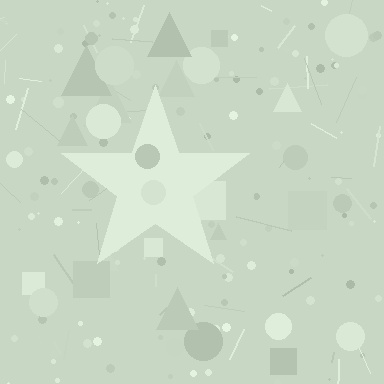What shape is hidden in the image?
A star is hidden in the image.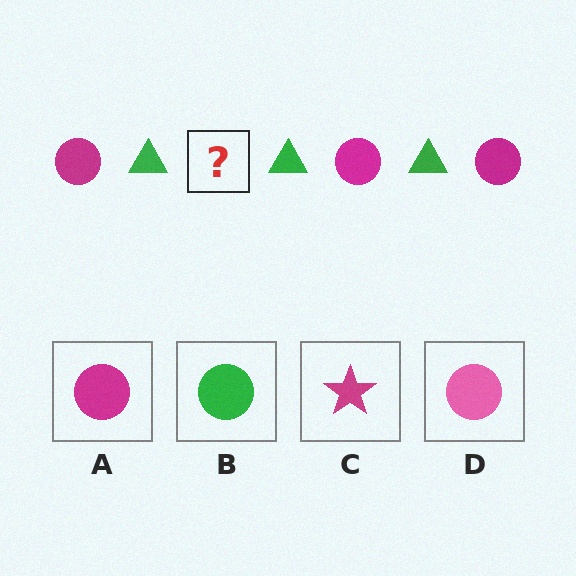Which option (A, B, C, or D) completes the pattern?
A.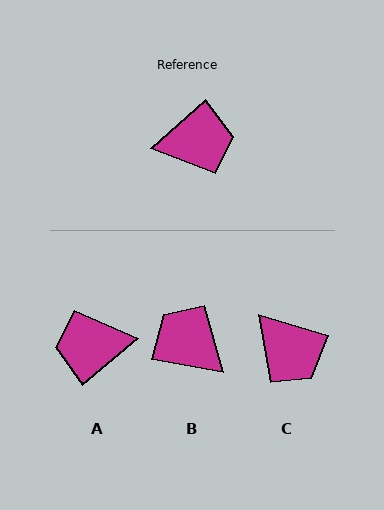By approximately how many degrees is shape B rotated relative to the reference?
Approximately 127 degrees counter-clockwise.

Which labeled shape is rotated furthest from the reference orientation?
A, about 178 degrees away.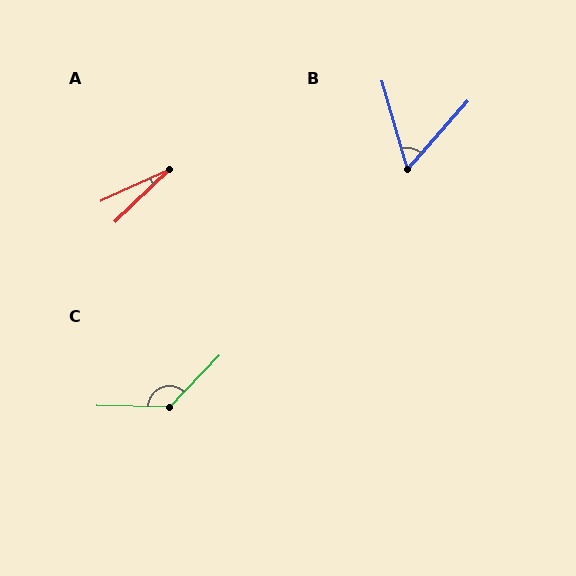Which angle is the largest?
C, at approximately 133 degrees.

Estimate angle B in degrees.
Approximately 57 degrees.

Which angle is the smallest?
A, at approximately 19 degrees.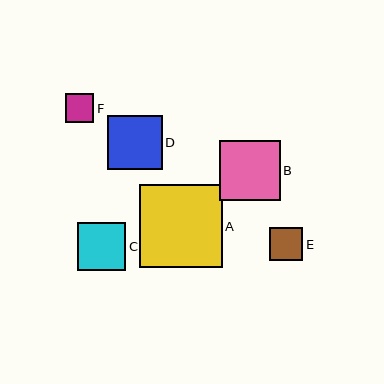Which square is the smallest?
Square F is the smallest with a size of approximately 29 pixels.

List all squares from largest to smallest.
From largest to smallest: A, B, D, C, E, F.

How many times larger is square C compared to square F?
Square C is approximately 1.7 times the size of square F.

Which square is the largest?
Square A is the largest with a size of approximately 83 pixels.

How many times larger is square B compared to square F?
Square B is approximately 2.1 times the size of square F.